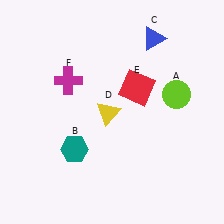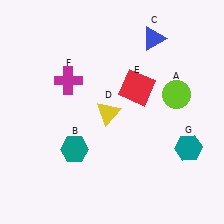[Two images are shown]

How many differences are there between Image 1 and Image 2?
There is 1 difference between the two images.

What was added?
A teal hexagon (G) was added in Image 2.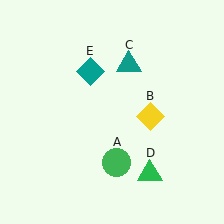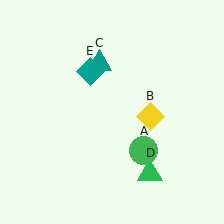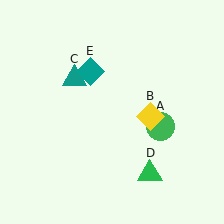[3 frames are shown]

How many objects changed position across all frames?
2 objects changed position: green circle (object A), teal triangle (object C).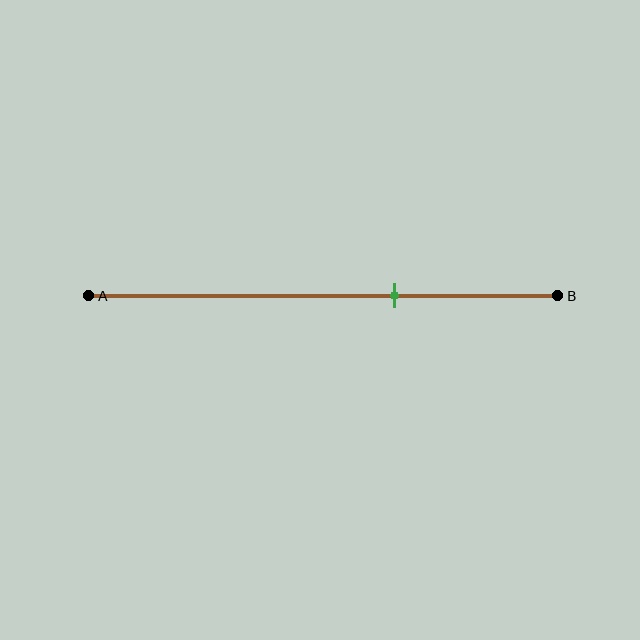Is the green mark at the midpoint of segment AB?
No, the mark is at about 65% from A, not at the 50% midpoint.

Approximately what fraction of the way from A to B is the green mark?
The green mark is approximately 65% of the way from A to B.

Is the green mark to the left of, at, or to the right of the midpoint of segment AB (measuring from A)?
The green mark is to the right of the midpoint of segment AB.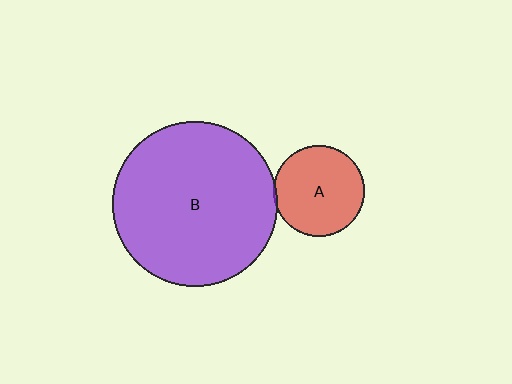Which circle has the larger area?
Circle B (purple).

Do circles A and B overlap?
Yes.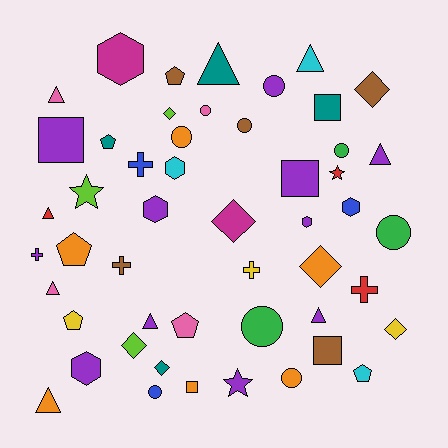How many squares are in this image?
There are 5 squares.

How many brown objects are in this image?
There are 5 brown objects.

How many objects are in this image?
There are 50 objects.